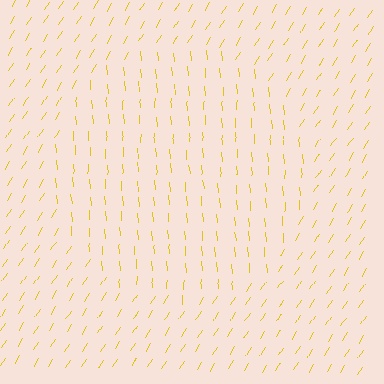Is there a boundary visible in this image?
Yes, there is a texture boundary formed by a change in line orientation.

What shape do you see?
I see a circle.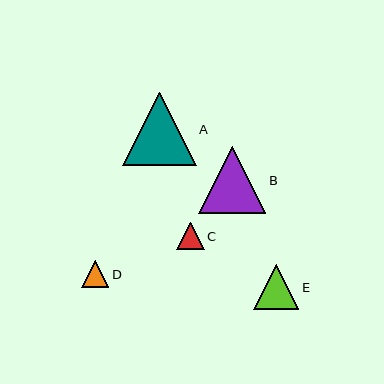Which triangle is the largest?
Triangle A is the largest with a size of approximately 74 pixels.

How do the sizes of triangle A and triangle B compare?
Triangle A and triangle B are approximately the same size.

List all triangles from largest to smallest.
From largest to smallest: A, B, E, C, D.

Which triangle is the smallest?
Triangle D is the smallest with a size of approximately 27 pixels.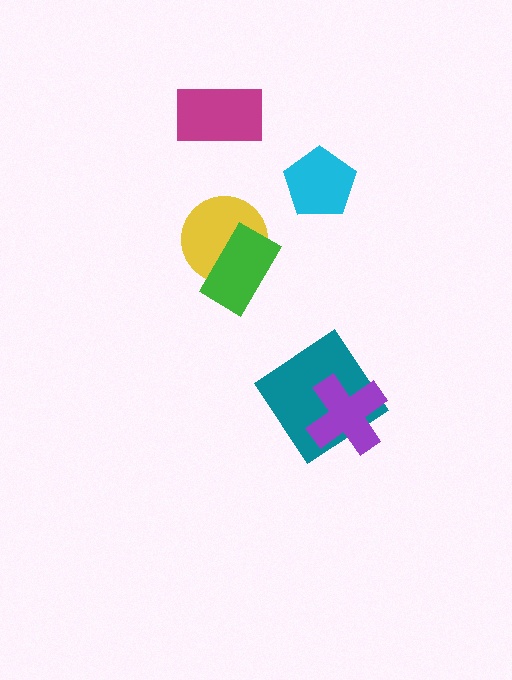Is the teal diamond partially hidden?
Yes, it is partially covered by another shape.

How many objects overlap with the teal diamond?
1 object overlaps with the teal diamond.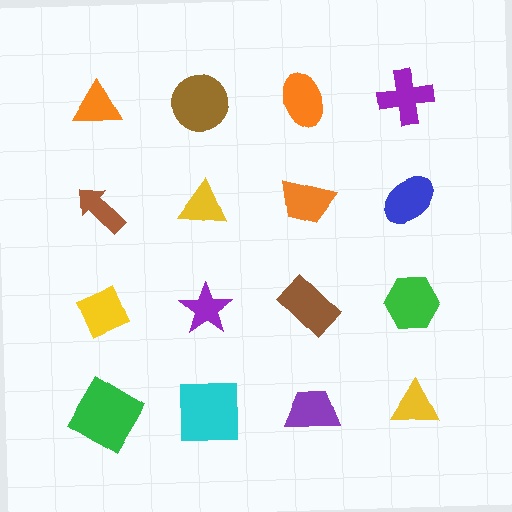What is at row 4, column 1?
A green diamond.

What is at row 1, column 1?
An orange triangle.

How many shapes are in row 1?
4 shapes.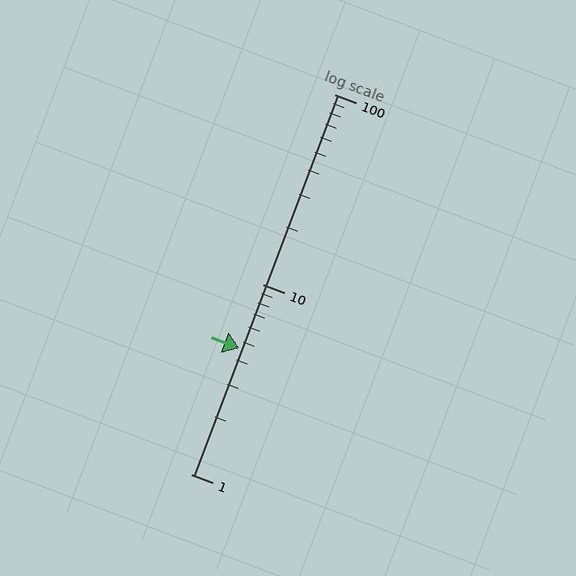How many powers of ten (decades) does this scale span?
The scale spans 2 decades, from 1 to 100.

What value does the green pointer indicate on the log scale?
The pointer indicates approximately 4.6.